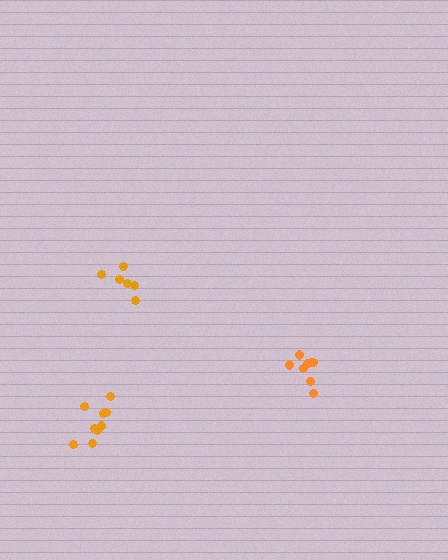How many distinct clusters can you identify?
There are 3 distinct clusters.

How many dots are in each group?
Group 1: 9 dots, Group 2: 8 dots, Group 3: 6 dots (23 total).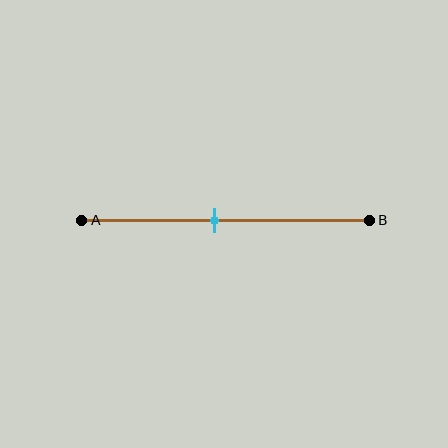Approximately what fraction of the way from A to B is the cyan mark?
The cyan mark is approximately 45% of the way from A to B.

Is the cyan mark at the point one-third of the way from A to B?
No, the mark is at about 45% from A, not at the 33% one-third point.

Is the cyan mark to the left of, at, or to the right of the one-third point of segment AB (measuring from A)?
The cyan mark is to the right of the one-third point of segment AB.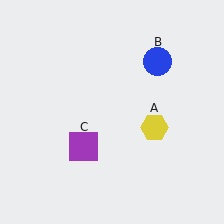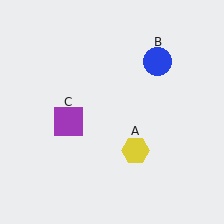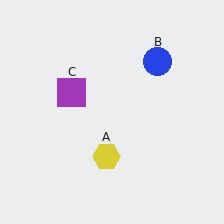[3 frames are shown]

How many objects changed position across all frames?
2 objects changed position: yellow hexagon (object A), purple square (object C).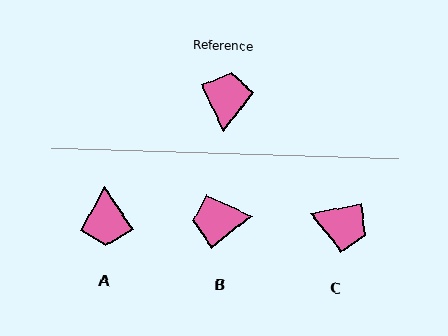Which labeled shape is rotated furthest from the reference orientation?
A, about 171 degrees away.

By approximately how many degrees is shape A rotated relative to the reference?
Approximately 171 degrees clockwise.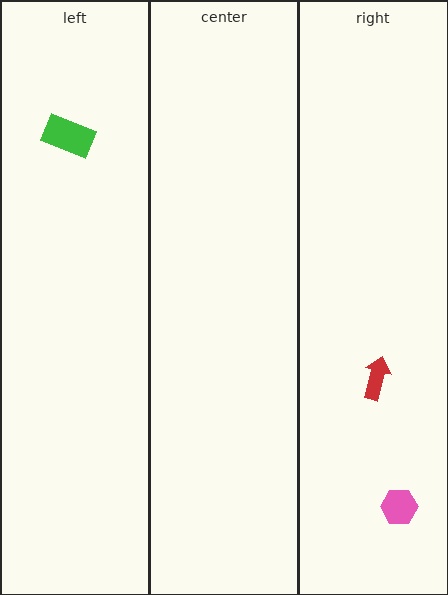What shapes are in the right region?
The pink hexagon, the red arrow.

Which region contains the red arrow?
The right region.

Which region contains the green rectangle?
The left region.